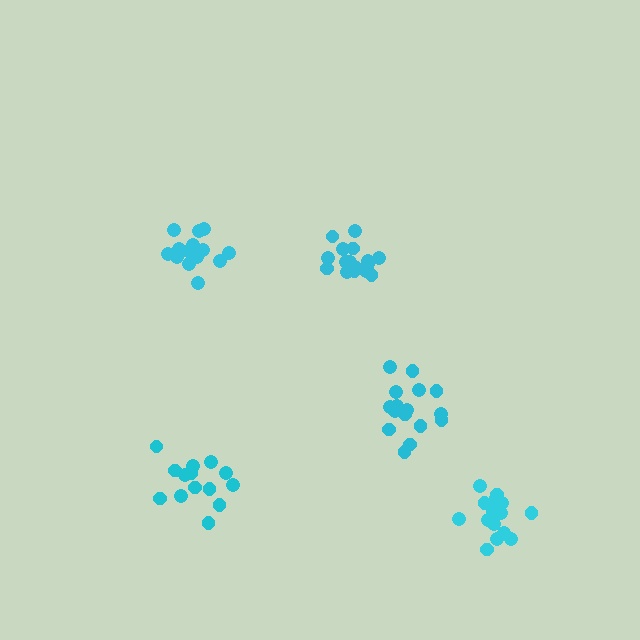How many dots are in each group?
Group 1: 16 dots, Group 2: 14 dots, Group 3: 16 dots, Group 4: 16 dots, Group 5: 17 dots (79 total).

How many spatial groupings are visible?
There are 5 spatial groupings.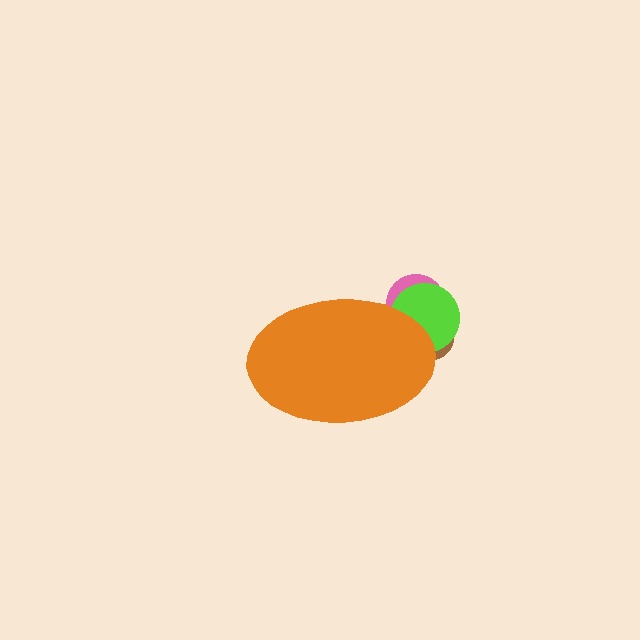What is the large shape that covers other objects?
An orange ellipse.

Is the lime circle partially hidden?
Yes, the lime circle is partially hidden behind the orange ellipse.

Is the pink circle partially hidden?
Yes, the pink circle is partially hidden behind the orange ellipse.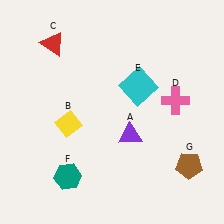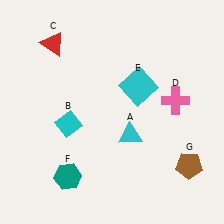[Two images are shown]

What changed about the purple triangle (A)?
In Image 1, A is purple. In Image 2, it changed to cyan.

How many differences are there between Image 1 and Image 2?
There are 2 differences between the two images.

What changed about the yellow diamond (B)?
In Image 1, B is yellow. In Image 2, it changed to cyan.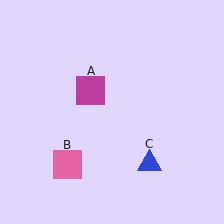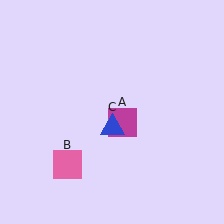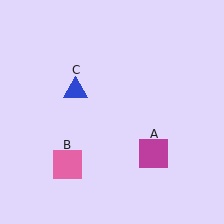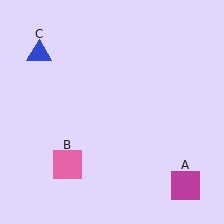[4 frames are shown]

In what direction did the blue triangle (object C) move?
The blue triangle (object C) moved up and to the left.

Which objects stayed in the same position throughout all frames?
Pink square (object B) remained stationary.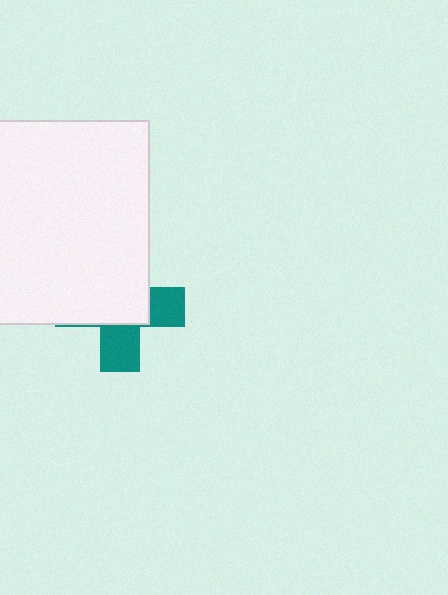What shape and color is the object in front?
The object in front is a white rectangle.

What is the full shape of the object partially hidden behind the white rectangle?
The partially hidden object is a teal cross.